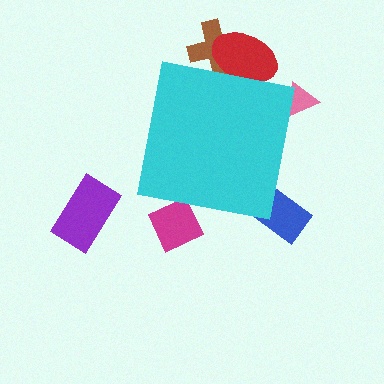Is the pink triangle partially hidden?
Yes, the pink triangle is partially hidden behind the cyan square.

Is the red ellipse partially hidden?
Yes, the red ellipse is partially hidden behind the cyan square.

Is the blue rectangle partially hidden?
Yes, the blue rectangle is partially hidden behind the cyan square.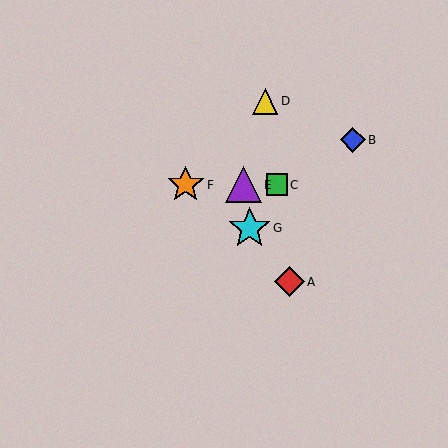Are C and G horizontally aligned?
No, C is at y≈185 and G is at y≈228.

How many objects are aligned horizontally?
3 objects (C, E, F) are aligned horizontally.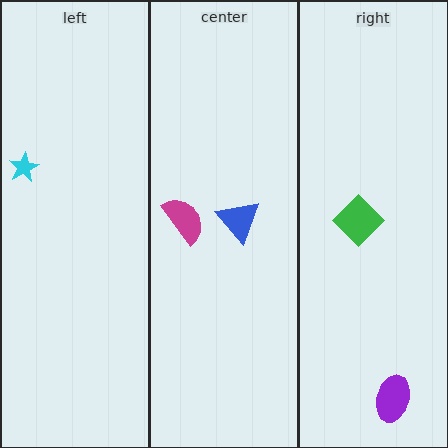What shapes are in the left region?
The cyan star.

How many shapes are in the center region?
2.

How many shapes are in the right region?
2.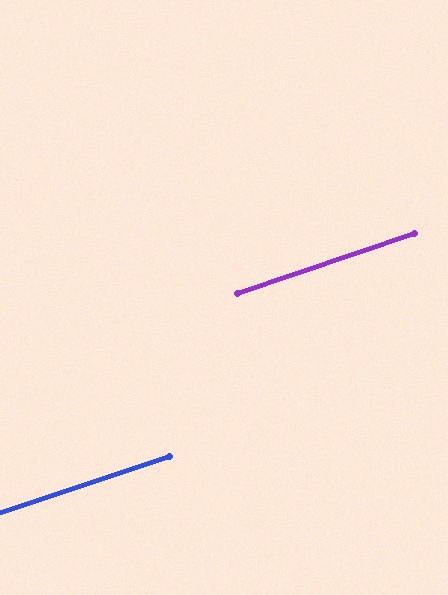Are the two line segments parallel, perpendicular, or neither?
Parallel — their directions differ by only 0.2°.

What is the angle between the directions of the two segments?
Approximately 0 degrees.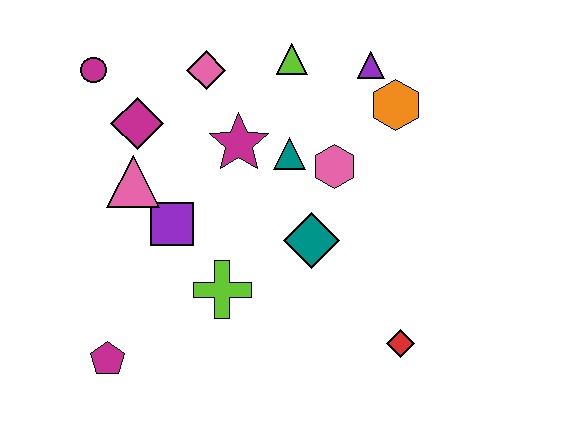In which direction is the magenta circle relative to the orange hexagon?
The magenta circle is to the left of the orange hexagon.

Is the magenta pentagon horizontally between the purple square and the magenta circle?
Yes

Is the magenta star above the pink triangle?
Yes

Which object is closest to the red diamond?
The teal diamond is closest to the red diamond.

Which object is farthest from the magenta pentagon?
The purple triangle is farthest from the magenta pentagon.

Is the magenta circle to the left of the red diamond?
Yes